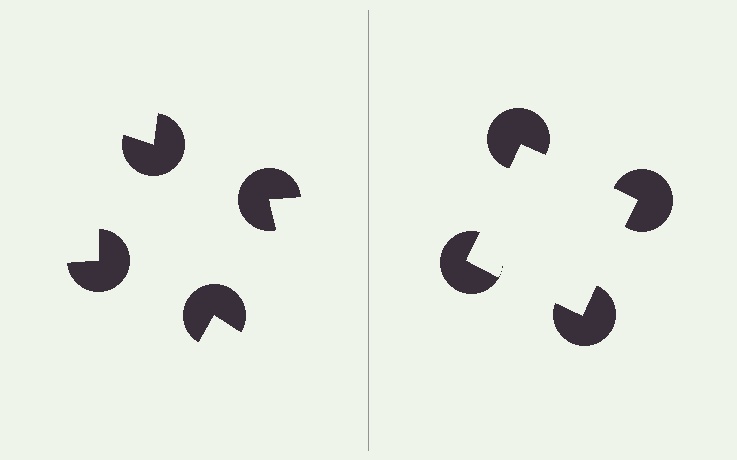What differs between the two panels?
The pac-man discs are positioned identically on both sides; only the wedge orientations differ. On the right they align to a square; on the left they are misaligned.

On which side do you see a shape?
An illusory square appears on the right side. On the left side the wedge cuts are rotated, so no coherent shape forms.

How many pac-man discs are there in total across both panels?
8 — 4 on each side.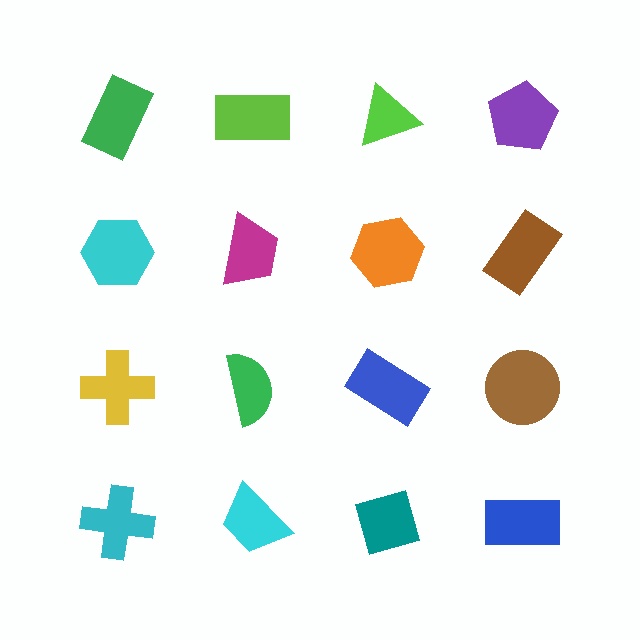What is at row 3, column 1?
A yellow cross.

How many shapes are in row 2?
4 shapes.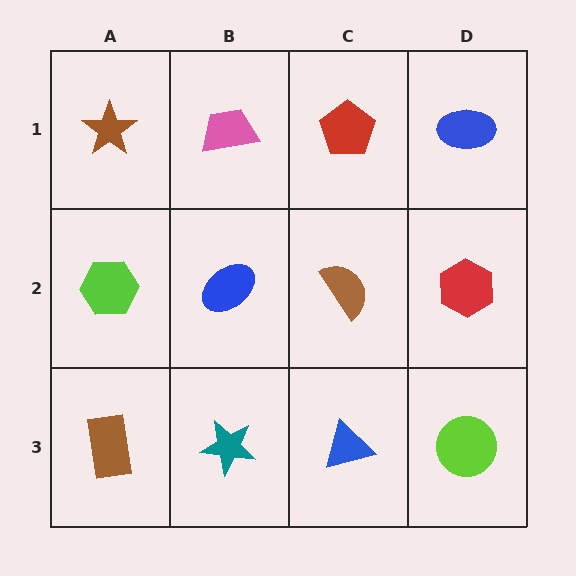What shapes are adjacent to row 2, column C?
A red pentagon (row 1, column C), a blue triangle (row 3, column C), a blue ellipse (row 2, column B), a red hexagon (row 2, column D).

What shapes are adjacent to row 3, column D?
A red hexagon (row 2, column D), a blue triangle (row 3, column C).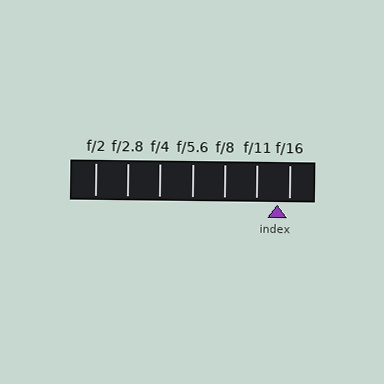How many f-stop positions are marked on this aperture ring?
There are 7 f-stop positions marked.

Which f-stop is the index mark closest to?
The index mark is closest to f/16.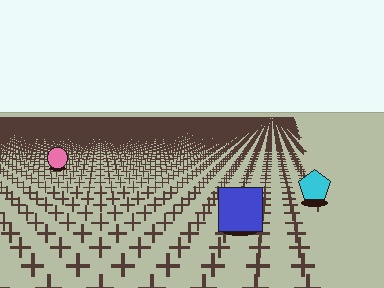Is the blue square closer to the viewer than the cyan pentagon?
Yes. The blue square is closer — you can tell from the texture gradient: the ground texture is coarser near it.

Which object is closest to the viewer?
The blue square is closest. The texture marks near it are larger and more spread out.